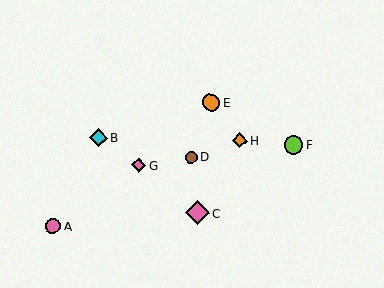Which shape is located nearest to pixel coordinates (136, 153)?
The pink diamond (labeled G) at (139, 165) is nearest to that location.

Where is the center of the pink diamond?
The center of the pink diamond is at (139, 165).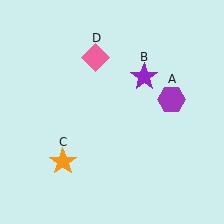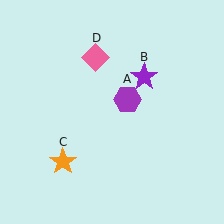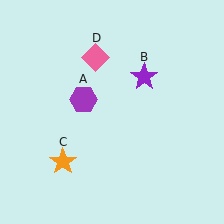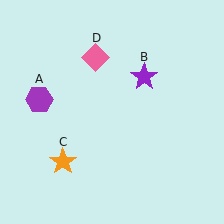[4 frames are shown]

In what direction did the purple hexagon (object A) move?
The purple hexagon (object A) moved left.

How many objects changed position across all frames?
1 object changed position: purple hexagon (object A).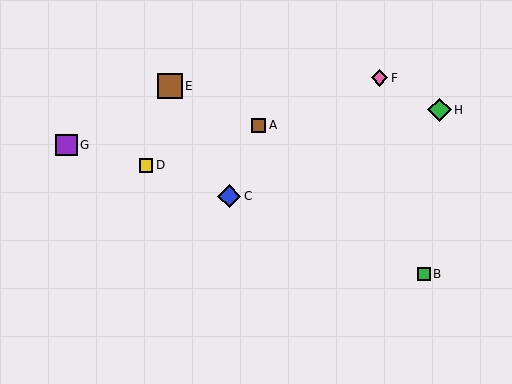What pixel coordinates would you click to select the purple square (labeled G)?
Click at (66, 145) to select the purple square G.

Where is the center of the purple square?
The center of the purple square is at (66, 145).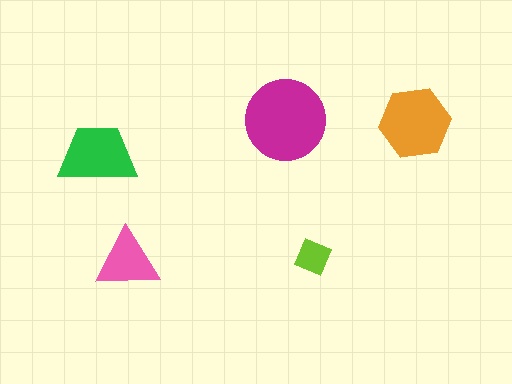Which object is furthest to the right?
The orange hexagon is rightmost.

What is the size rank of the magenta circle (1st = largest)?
1st.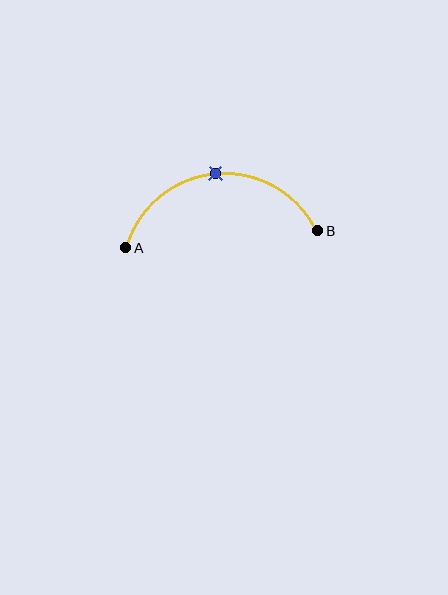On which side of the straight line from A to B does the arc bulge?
The arc bulges above the straight line connecting A and B.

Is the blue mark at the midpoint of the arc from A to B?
Yes. The blue mark lies on the arc at equal arc-length from both A and B — it is the arc midpoint.